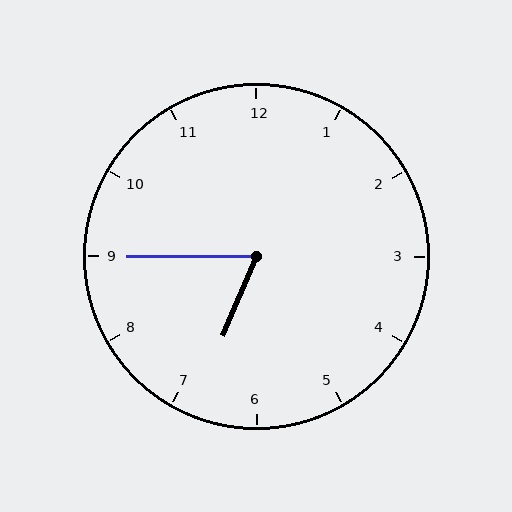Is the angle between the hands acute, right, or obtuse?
It is acute.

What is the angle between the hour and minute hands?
Approximately 68 degrees.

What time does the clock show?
6:45.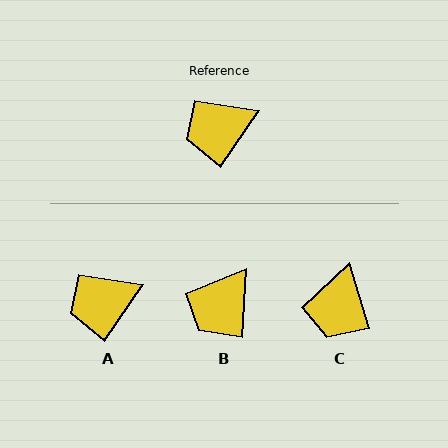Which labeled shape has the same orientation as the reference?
A.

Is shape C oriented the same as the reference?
No, it is off by about 51 degrees.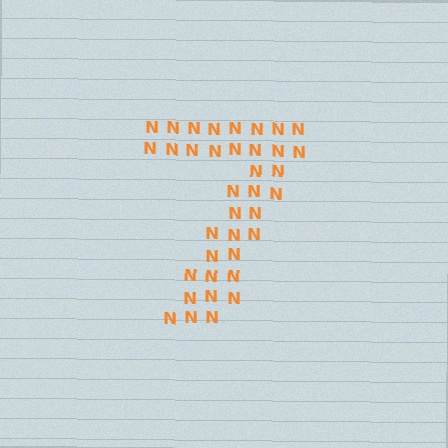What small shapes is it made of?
It is made of small letter N's.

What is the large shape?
The large shape is the digit 7.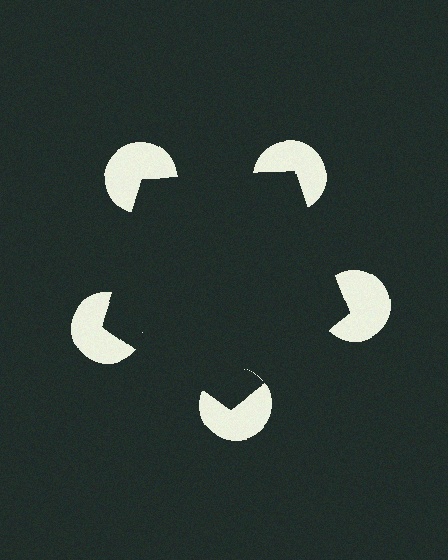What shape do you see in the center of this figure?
An illusory pentagon — its edges are inferred from the aligned wedge cuts in the pac-man discs, not physically drawn.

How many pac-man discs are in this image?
There are 5 — one at each vertex of the illusory pentagon.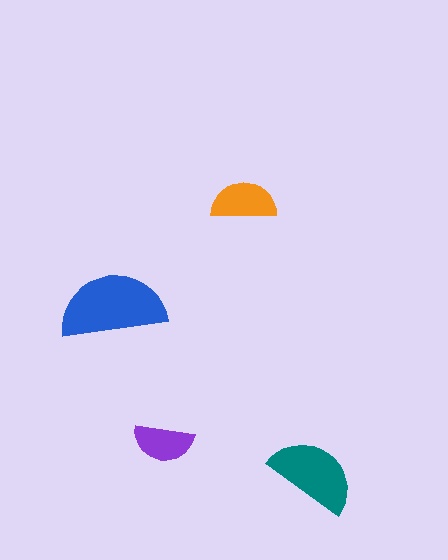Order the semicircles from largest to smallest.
the blue one, the teal one, the orange one, the purple one.